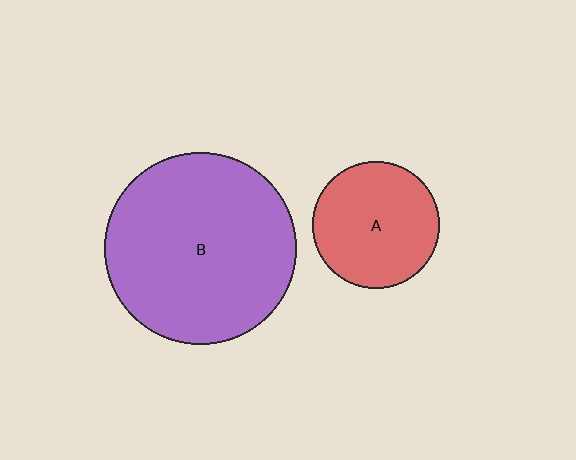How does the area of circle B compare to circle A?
Approximately 2.3 times.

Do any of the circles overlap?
No, none of the circles overlap.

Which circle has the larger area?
Circle B (purple).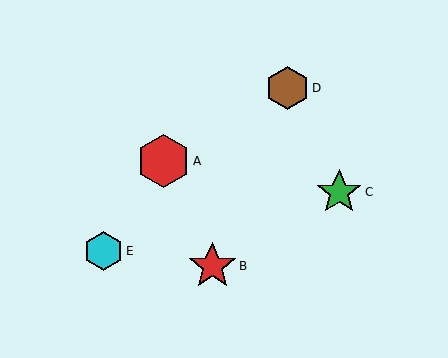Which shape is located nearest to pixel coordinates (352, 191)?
The green star (labeled C) at (339, 192) is nearest to that location.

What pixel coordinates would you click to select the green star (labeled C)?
Click at (339, 192) to select the green star C.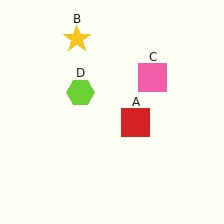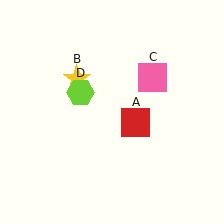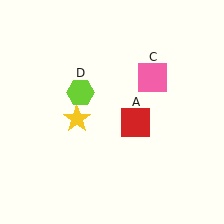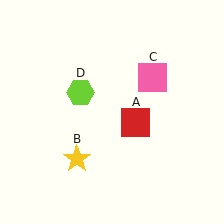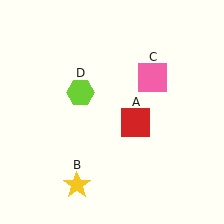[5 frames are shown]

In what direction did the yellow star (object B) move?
The yellow star (object B) moved down.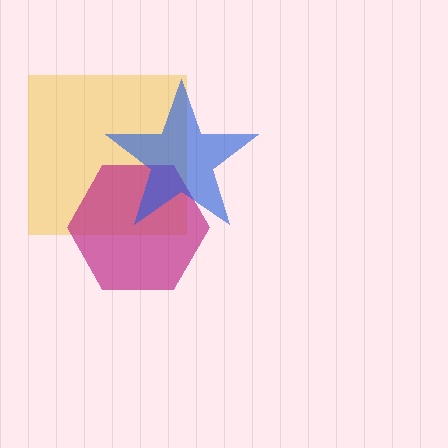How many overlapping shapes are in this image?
There are 3 overlapping shapes in the image.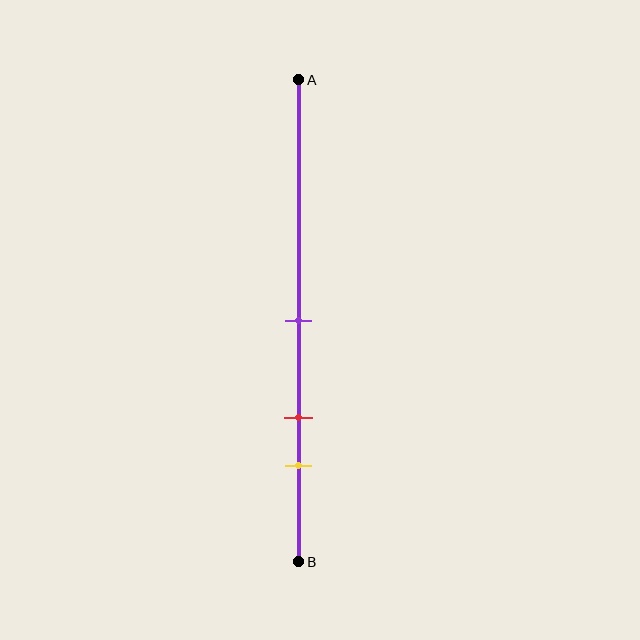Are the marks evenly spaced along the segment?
Yes, the marks are approximately evenly spaced.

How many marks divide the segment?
There are 3 marks dividing the segment.